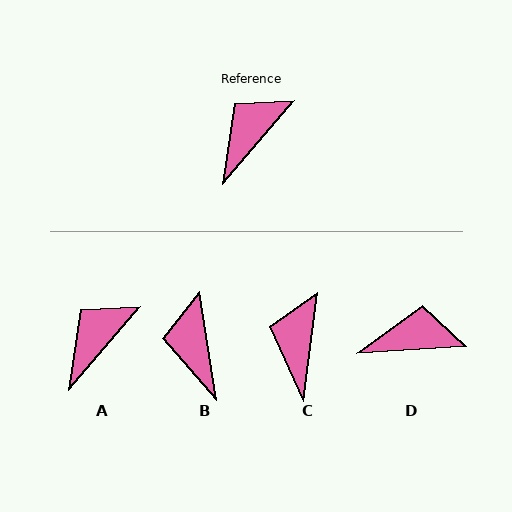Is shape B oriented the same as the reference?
No, it is off by about 50 degrees.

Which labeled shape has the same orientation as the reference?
A.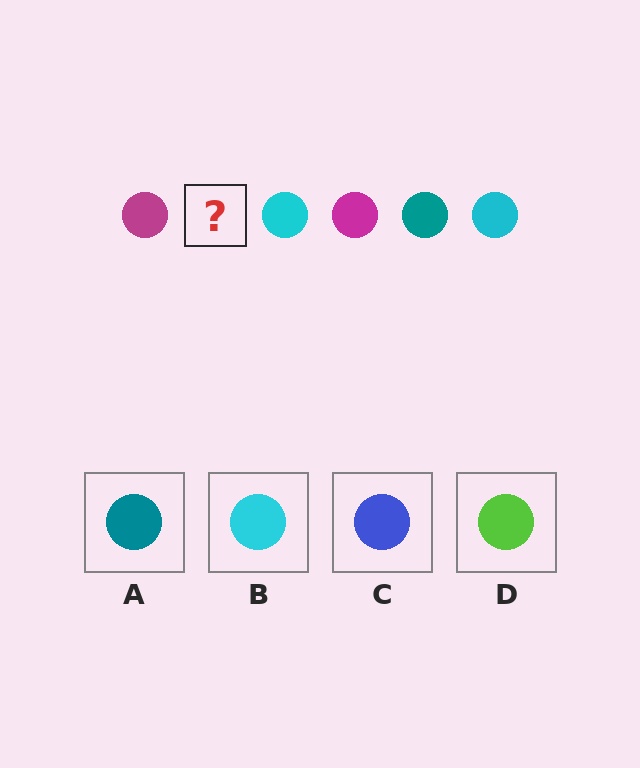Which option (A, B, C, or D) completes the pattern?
A.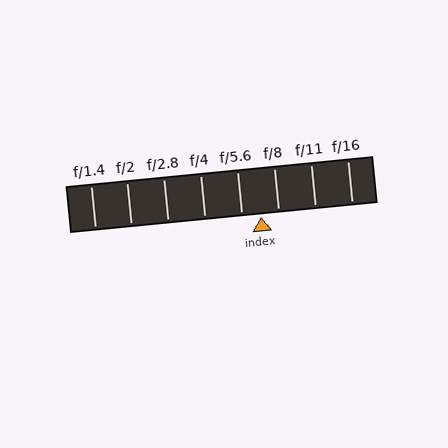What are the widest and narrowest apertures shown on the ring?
The widest aperture shown is f/1.4 and the narrowest is f/16.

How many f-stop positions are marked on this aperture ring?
There are 8 f-stop positions marked.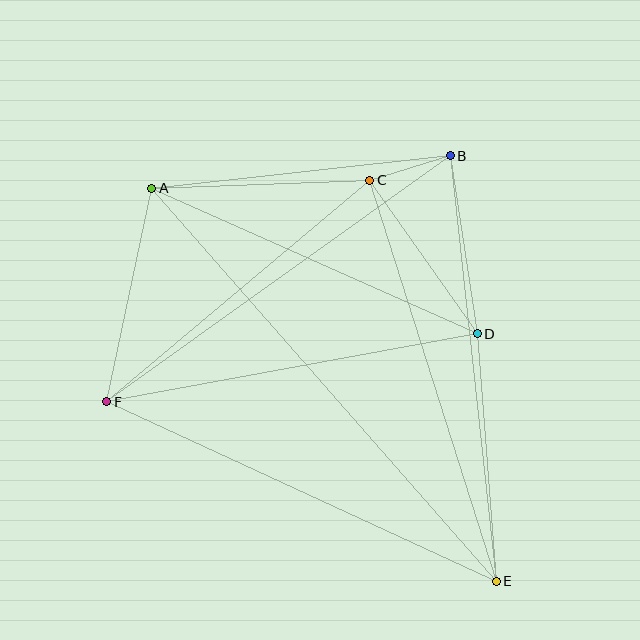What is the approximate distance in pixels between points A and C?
The distance between A and C is approximately 218 pixels.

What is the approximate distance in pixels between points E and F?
The distance between E and F is approximately 429 pixels.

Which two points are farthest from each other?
Points A and E are farthest from each other.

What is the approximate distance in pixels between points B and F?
The distance between B and F is approximately 423 pixels.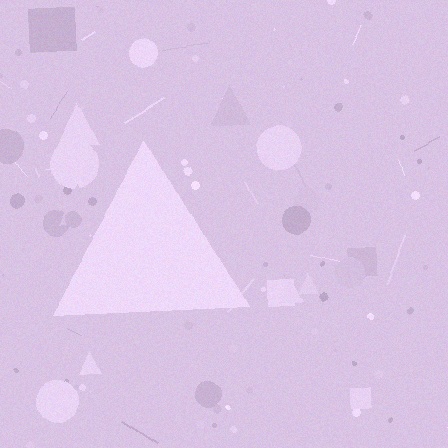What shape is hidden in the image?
A triangle is hidden in the image.